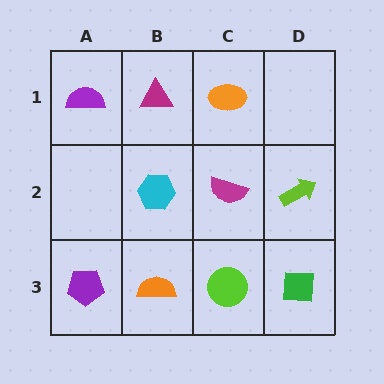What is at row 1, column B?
A magenta triangle.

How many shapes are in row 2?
3 shapes.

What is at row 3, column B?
An orange semicircle.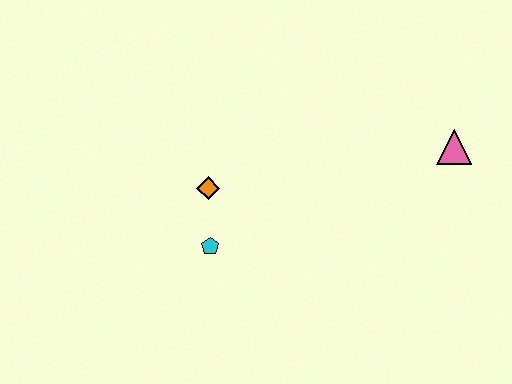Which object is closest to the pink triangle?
The orange diamond is closest to the pink triangle.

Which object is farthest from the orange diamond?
The pink triangle is farthest from the orange diamond.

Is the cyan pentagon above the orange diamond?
No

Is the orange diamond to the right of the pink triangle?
No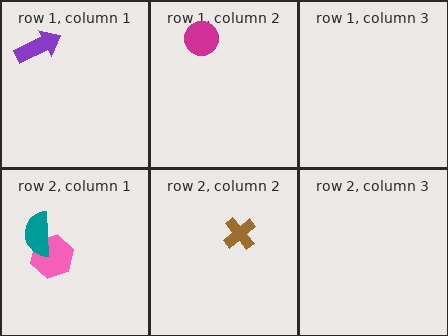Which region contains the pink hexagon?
The row 2, column 1 region.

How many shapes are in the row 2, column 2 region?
1.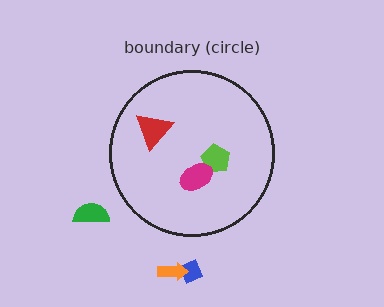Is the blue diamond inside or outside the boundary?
Outside.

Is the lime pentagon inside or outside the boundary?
Inside.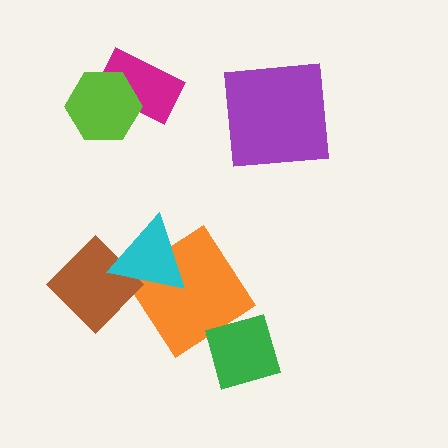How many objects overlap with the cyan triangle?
2 objects overlap with the cyan triangle.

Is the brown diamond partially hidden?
Yes, it is partially covered by another shape.